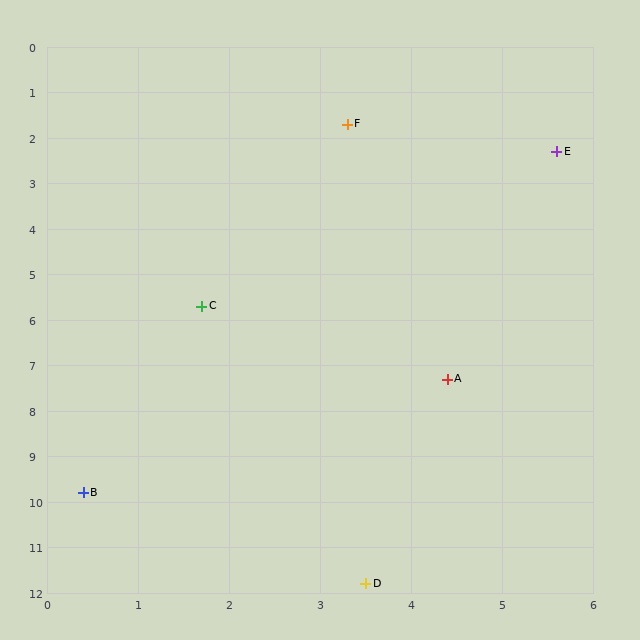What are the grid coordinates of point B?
Point B is at approximately (0.4, 9.8).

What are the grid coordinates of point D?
Point D is at approximately (3.5, 11.8).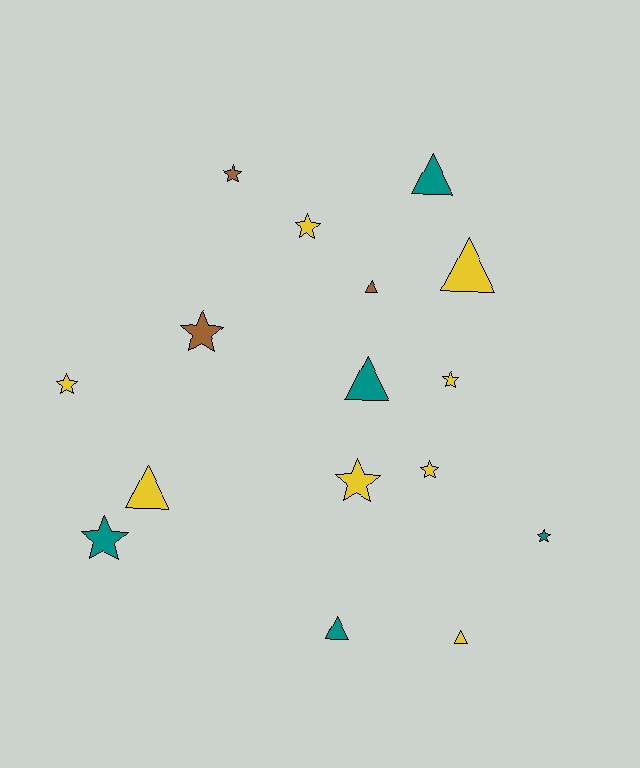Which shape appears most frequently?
Star, with 9 objects.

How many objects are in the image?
There are 16 objects.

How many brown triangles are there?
There is 1 brown triangle.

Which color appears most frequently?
Yellow, with 8 objects.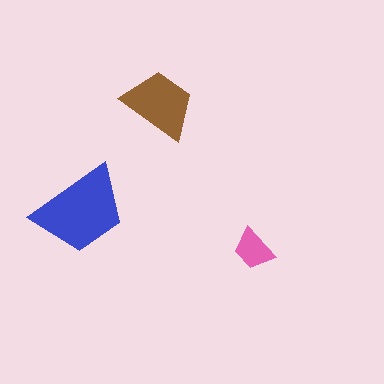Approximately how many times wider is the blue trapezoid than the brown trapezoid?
About 1.5 times wider.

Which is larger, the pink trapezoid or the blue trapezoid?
The blue one.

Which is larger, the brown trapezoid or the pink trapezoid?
The brown one.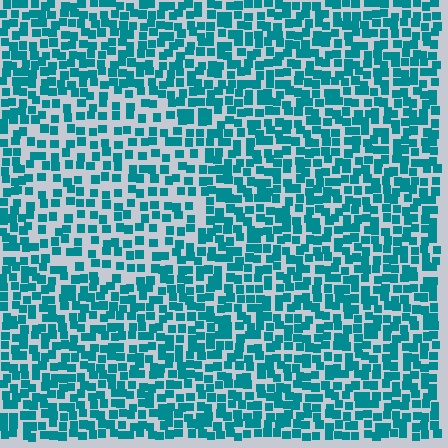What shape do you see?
I see a circle.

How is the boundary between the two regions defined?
The boundary is defined by a change in element density (approximately 1.6x ratio). All elements are the same color, size, and shape.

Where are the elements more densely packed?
The elements are more densely packed outside the circle boundary.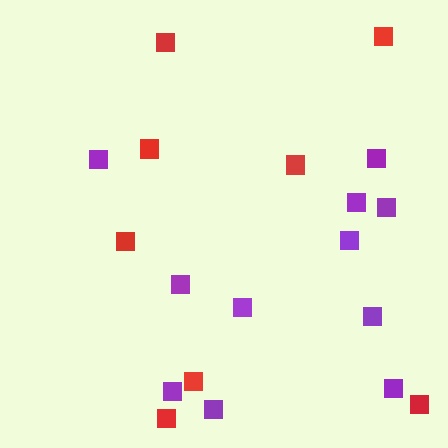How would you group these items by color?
There are 2 groups: one group of red squares (8) and one group of purple squares (11).